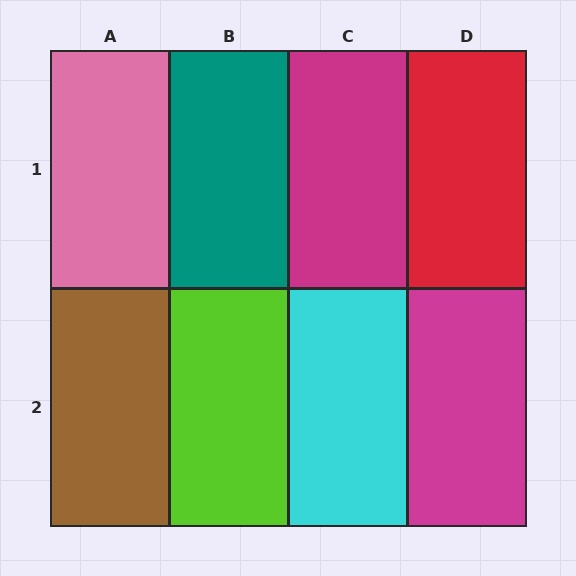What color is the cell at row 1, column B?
Teal.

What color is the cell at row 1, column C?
Magenta.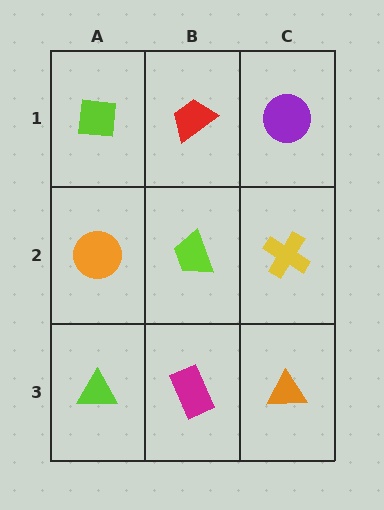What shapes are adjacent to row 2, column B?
A red trapezoid (row 1, column B), a magenta rectangle (row 3, column B), an orange circle (row 2, column A), a yellow cross (row 2, column C).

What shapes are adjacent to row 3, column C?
A yellow cross (row 2, column C), a magenta rectangle (row 3, column B).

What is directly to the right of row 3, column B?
An orange triangle.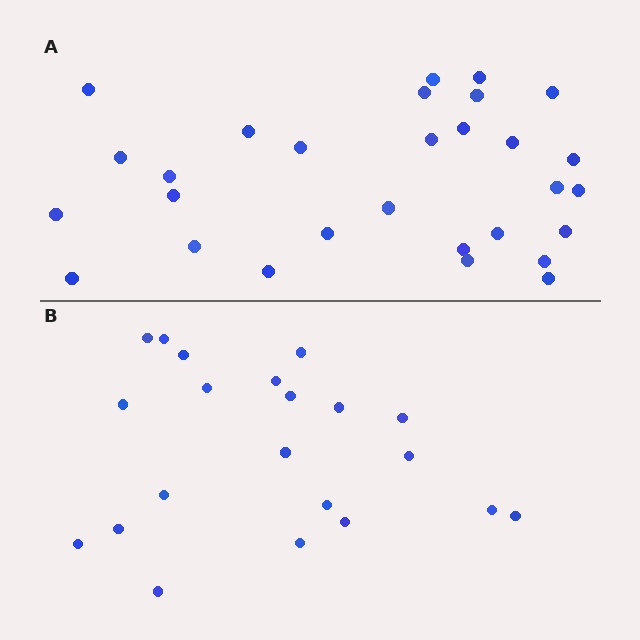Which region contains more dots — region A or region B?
Region A (the top region) has more dots.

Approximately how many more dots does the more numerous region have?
Region A has roughly 8 or so more dots than region B.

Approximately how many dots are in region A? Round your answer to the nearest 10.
About 30 dots. (The exact count is 29, which rounds to 30.)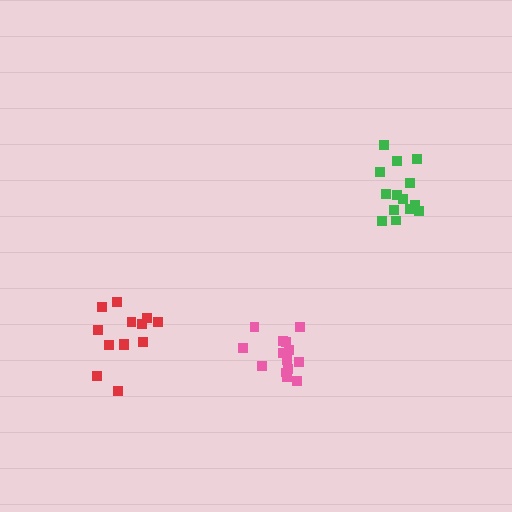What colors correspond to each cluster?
The clusters are colored: red, green, pink.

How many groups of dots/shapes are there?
There are 3 groups.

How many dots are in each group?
Group 1: 13 dots, Group 2: 14 dots, Group 3: 14 dots (41 total).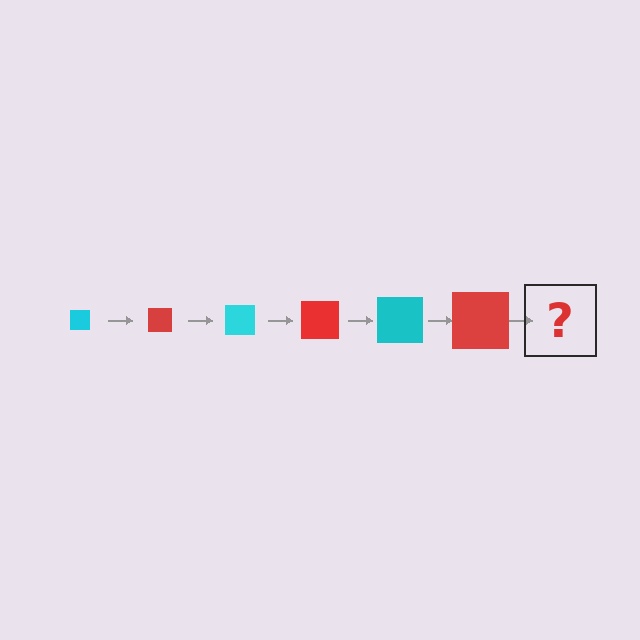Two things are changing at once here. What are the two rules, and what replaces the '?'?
The two rules are that the square grows larger each step and the color cycles through cyan and red. The '?' should be a cyan square, larger than the previous one.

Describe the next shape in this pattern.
It should be a cyan square, larger than the previous one.